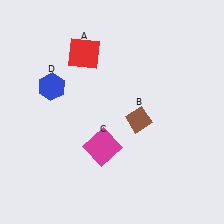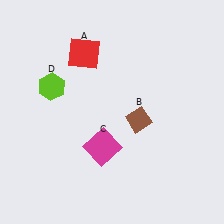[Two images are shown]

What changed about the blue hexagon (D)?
In Image 1, D is blue. In Image 2, it changed to lime.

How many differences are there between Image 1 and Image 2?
There is 1 difference between the two images.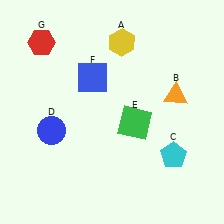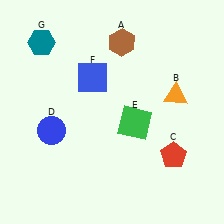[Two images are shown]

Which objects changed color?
A changed from yellow to brown. C changed from cyan to red. G changed from red to teal.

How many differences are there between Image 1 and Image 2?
There are 3 differences between the two images.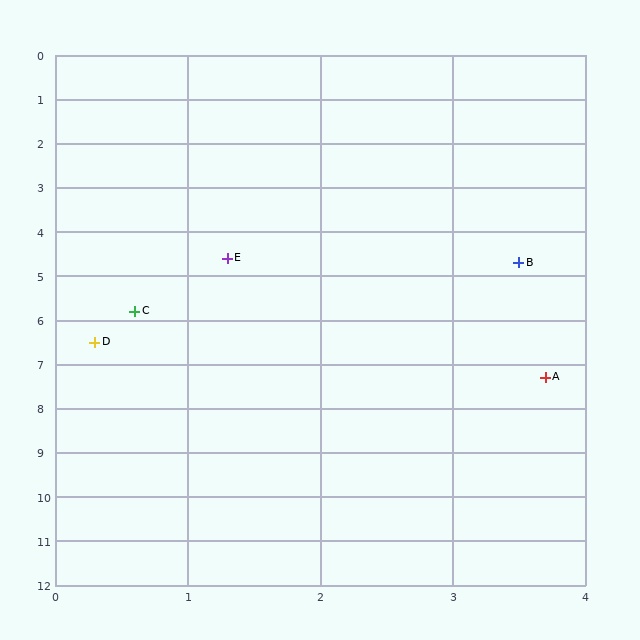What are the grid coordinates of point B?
Point B is at approximately (3.5, 4.7).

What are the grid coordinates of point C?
Point C is at approximately (0.6, 5.8).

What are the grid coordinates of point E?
Point E is at approximately (1.3, 4.6).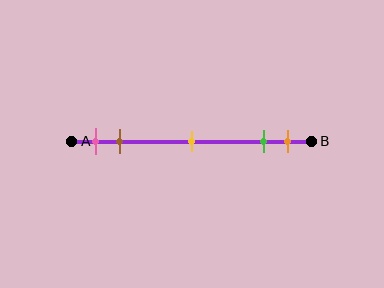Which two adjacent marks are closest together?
The green and orange marks are the closest adjacent pair.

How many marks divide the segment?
There are 5 marks dividing the segment.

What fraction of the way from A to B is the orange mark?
The orange mark is approximately 90% (0.9) of the way from A to B.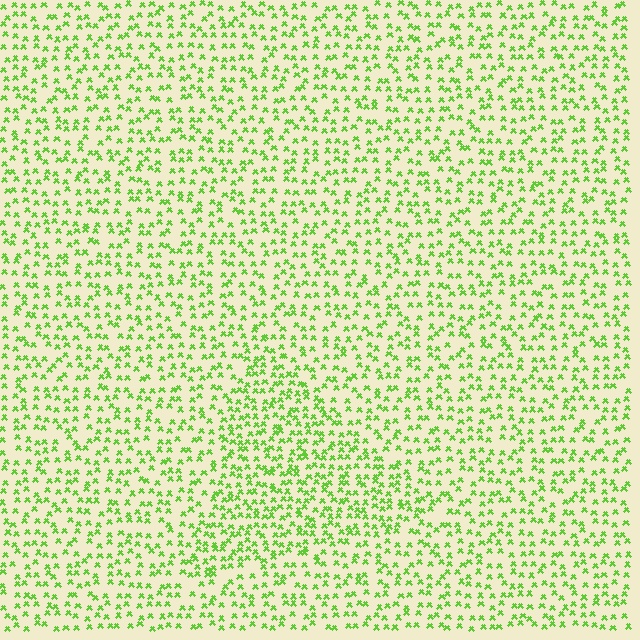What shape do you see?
I see a triangle.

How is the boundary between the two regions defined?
The boundary is defined by a change in element density (approximately 1.5x ratio). All elements are the same color, size, and shape.